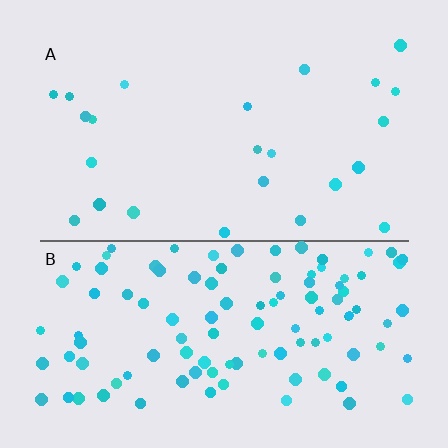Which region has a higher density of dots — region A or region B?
B (the bottom).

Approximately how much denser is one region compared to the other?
Approximately 4.5× — region B over region A.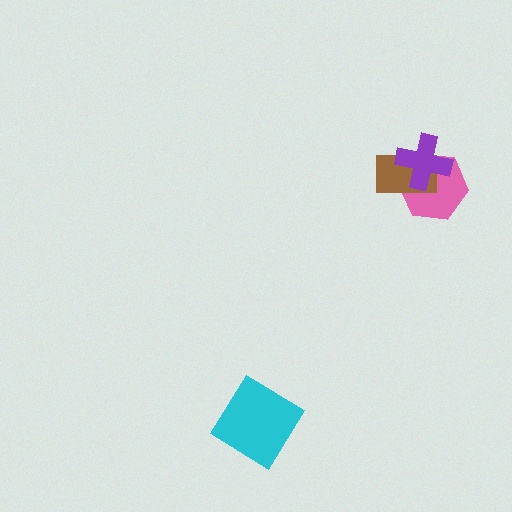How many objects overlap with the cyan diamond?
0 objects overlap with the cyan diamond.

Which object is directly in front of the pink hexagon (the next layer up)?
The brown rectangle is directly in front of the pink hexagon.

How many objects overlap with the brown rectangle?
2 objects overlap with the brown rectangle.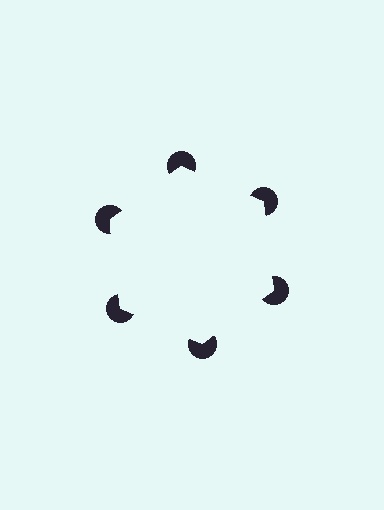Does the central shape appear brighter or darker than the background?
It typically appears slightly brighter than the background, even though no actual brightness change is drawn.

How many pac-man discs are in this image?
There are 6 — one at each vertex of the illusory hexagon.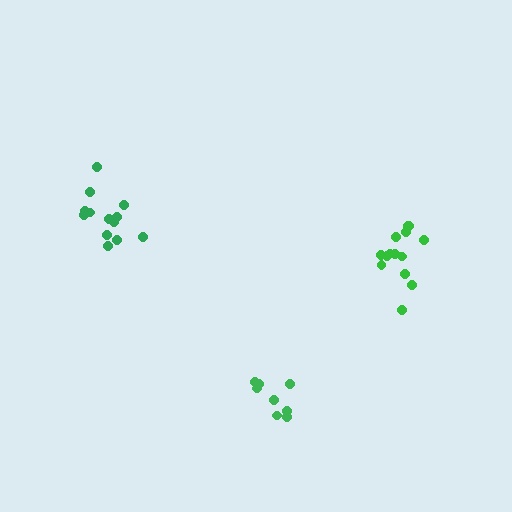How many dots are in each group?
Group 1: 13 dots, Group 2: 8 dots, Group 3: 14 dots (35 total).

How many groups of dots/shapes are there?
There are 3 groups.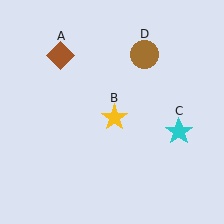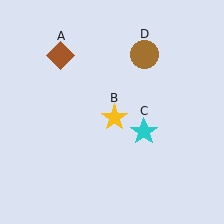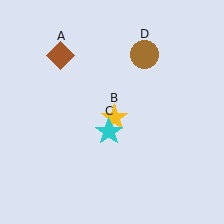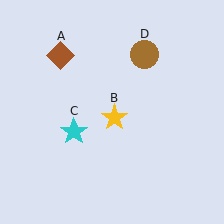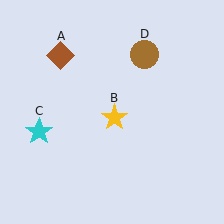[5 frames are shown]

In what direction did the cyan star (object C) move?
The cyan star (object C) moved left.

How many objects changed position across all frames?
1 object changed position: cyan star (object C).